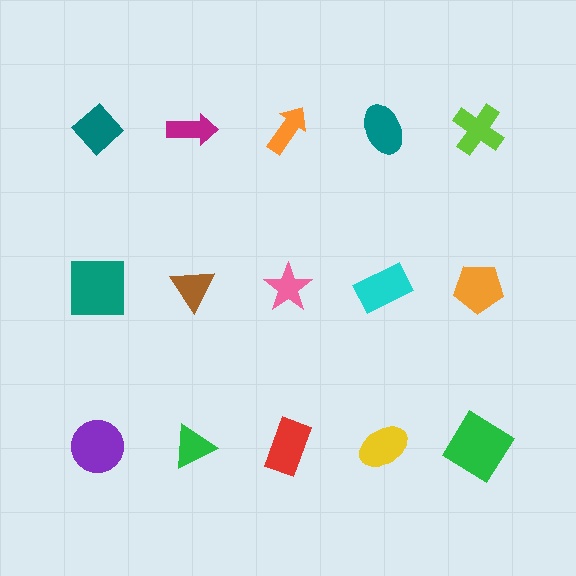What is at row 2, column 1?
A teal square.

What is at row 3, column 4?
A yellow ellipse.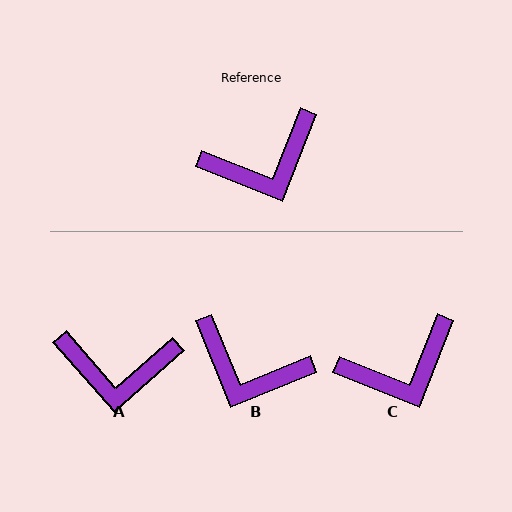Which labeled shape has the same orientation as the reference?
C.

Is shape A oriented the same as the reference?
No, it is off by about 27 degrees.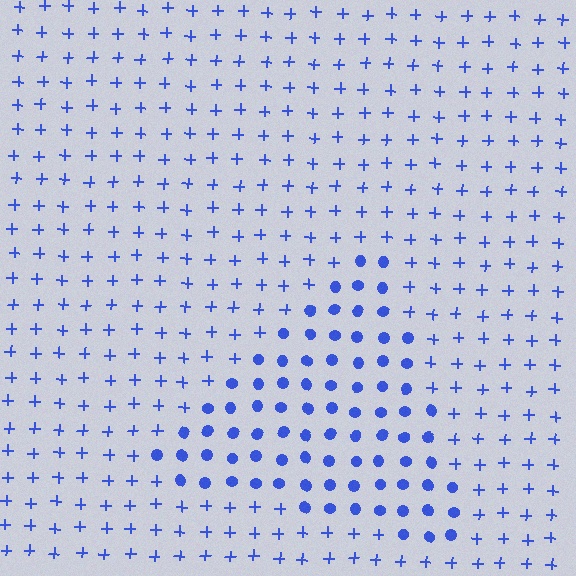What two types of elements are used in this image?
The image uses circles inside the triangle region and plus signs outside it.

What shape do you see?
I see a triangle.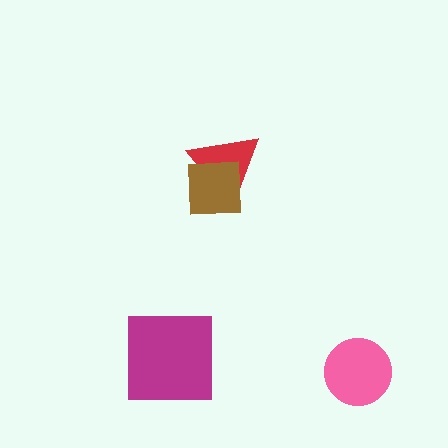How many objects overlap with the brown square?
1 object overlaps with the brown square.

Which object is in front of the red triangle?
The brown square is in front of the red triangle.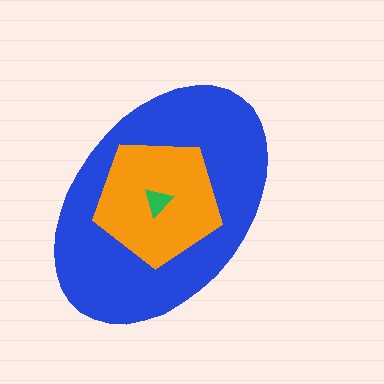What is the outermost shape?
The blue ellipse.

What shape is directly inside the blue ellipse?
The orange pentagon.